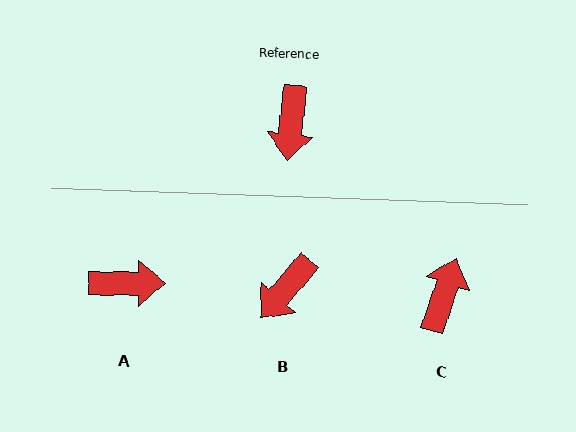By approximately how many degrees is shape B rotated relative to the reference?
Approximately 34 degrees clockwise.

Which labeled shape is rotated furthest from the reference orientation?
C, about 168 degrees away.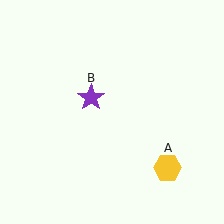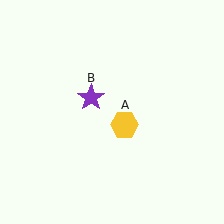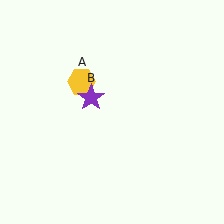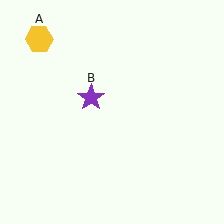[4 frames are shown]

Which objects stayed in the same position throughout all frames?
Purple star (object B) remained stationary.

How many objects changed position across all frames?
1 object changed position: yellow hexagon (object A).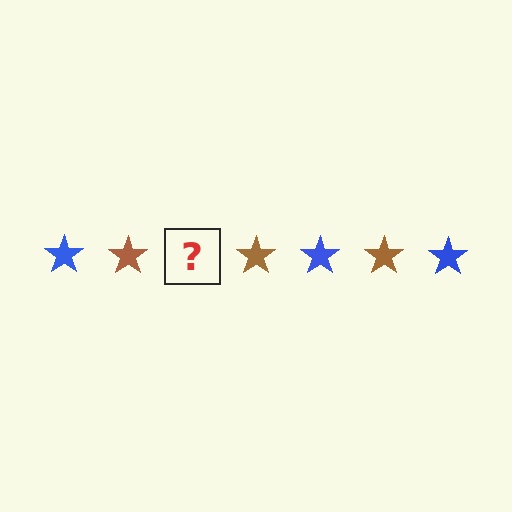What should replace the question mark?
The question mark should be replaced with a blue star.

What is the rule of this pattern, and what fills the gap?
The rule is that the pattern cycles through blue, brown stars. The gap should be filled with a blue star.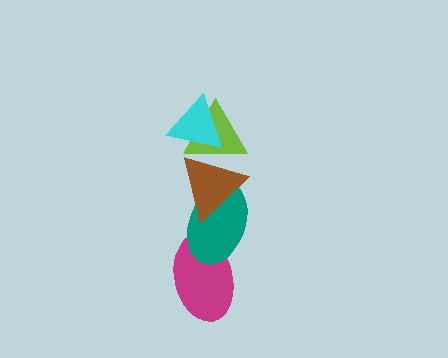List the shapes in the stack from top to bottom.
From top to bottom: the cyan triangle, the lime triangle, the brown triangle, the teal ellipse, the magenta ellipse.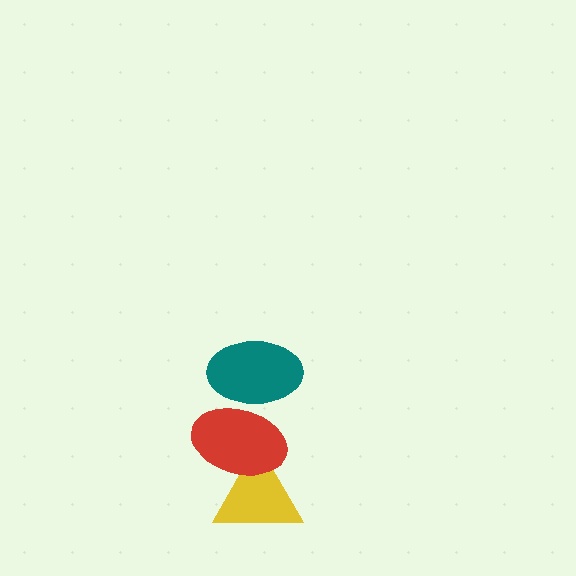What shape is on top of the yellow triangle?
The red ellipse is on top of the yellow triangle.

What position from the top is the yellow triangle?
The yellow triangle is 3rd from the top.